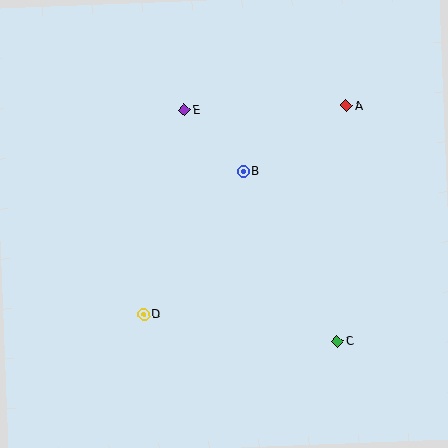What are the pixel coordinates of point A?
Point A is at (346, 106).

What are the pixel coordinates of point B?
Point B is at (243, 171).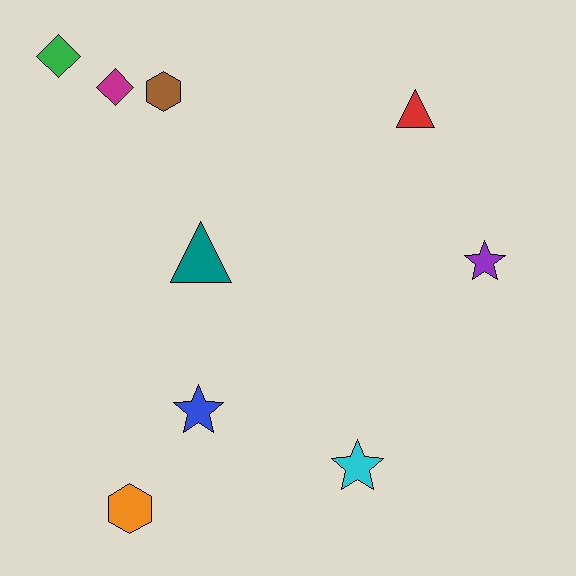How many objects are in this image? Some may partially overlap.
There are 9 objects.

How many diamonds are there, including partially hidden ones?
There are 2 diamonds.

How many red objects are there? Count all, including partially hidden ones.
There is 1 red object.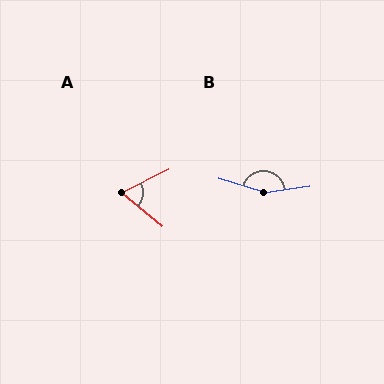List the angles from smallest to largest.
A (66°), B (154°).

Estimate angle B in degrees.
Approximately 154 degrees.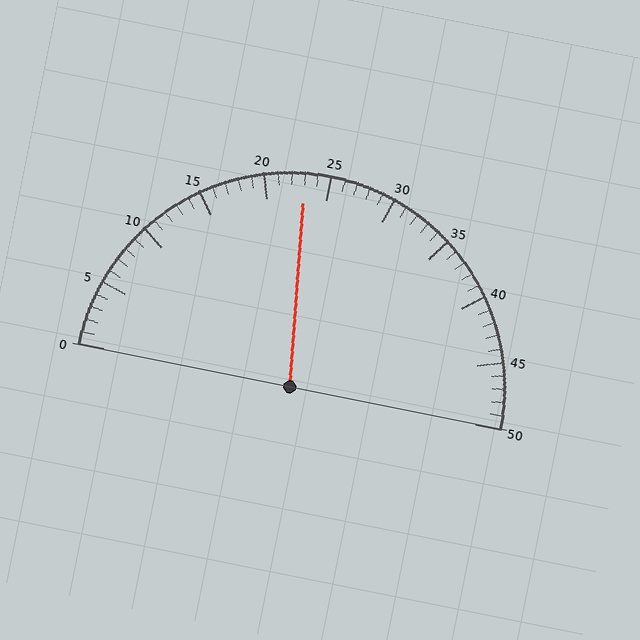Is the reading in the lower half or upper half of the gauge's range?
The reading is in the lower half of the range (0 to 50).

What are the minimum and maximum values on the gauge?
The gauge ranges from 0 to 50.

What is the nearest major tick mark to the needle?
The nearest major tick mark is 25.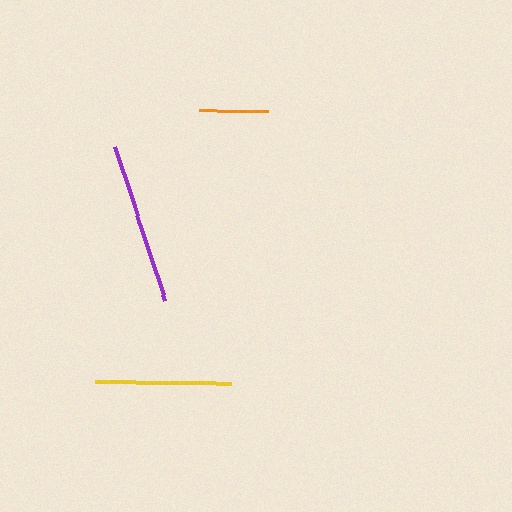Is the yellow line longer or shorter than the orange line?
The yellow line is longer than the orange line.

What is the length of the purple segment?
The purple segment is approximately 161 pixels long.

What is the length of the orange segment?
The orange segment is approximately 69 pixels long.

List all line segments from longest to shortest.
From longest to shortest: purple, yellow, orange.